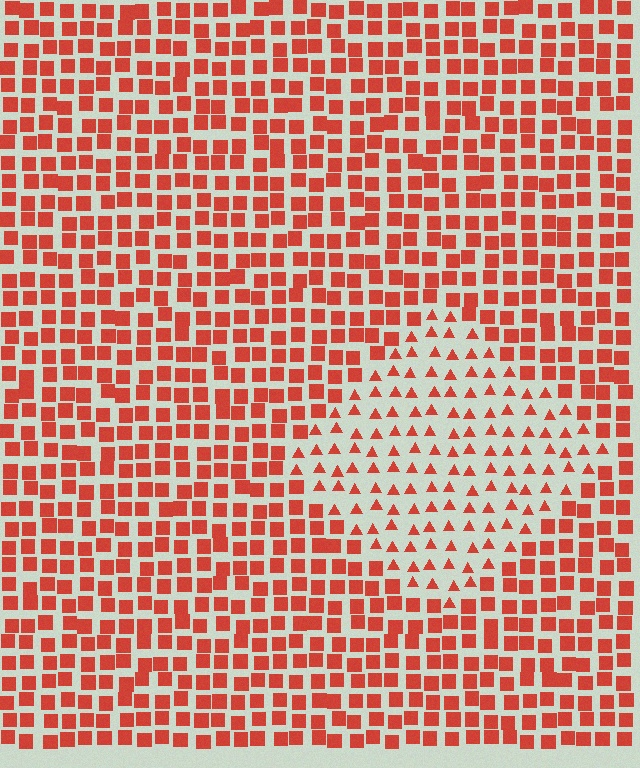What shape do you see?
I see a diamond.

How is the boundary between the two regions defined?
The boundary is defined by a change in element shape: triangles inside vs. squares outside. All elements share the same color and spacing.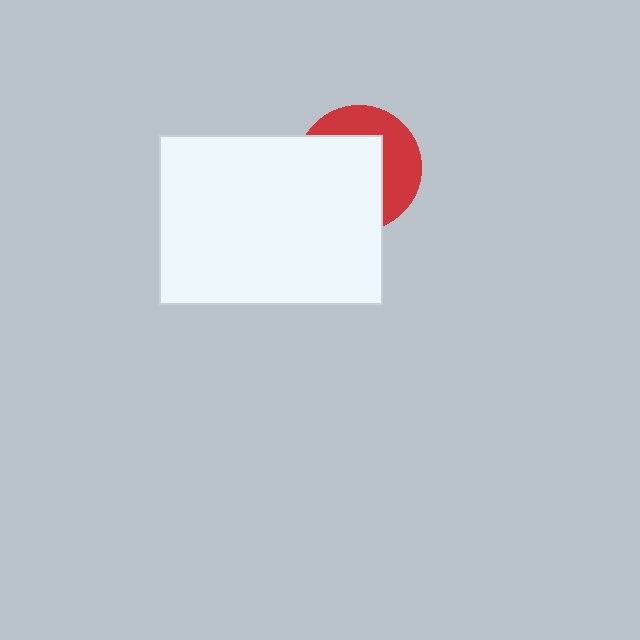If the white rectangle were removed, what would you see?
You would see the complete red circle.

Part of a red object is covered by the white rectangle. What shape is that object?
It is a circle.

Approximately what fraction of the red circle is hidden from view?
Roughly 59% of the red circle is hidden behind the white rectangle.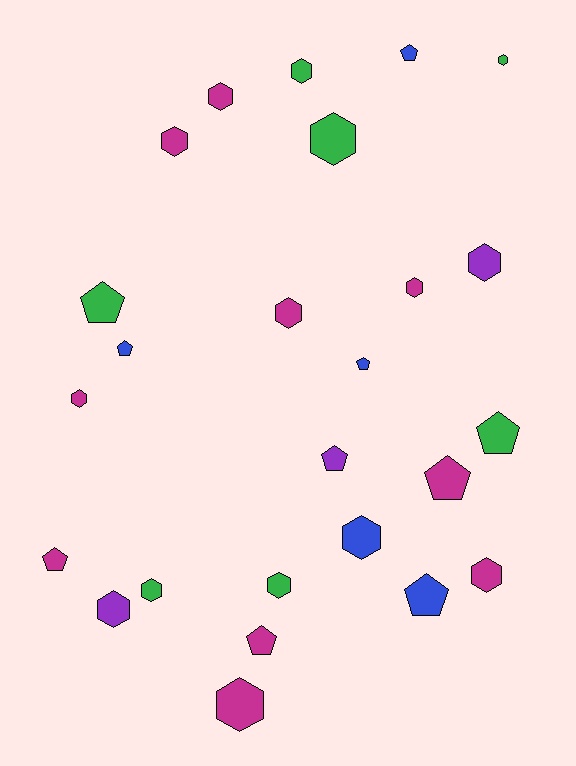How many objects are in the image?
There are 25 objects.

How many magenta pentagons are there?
There are 3 magenta pentagons.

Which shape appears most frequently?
Hexagon, with 15 objects.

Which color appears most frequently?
Magenta, with 10 objects.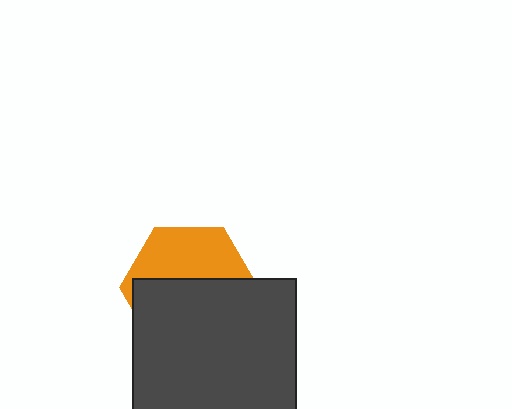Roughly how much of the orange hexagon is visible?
A small part of it is visible (roughly 41%).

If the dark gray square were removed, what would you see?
You would see the complete orange hexagon.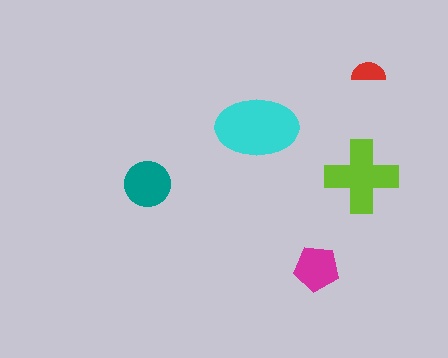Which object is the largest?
The cyan ellipse.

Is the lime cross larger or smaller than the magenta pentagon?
Larger.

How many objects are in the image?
There are 5 objects in the image.